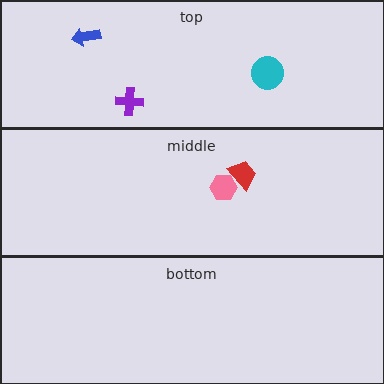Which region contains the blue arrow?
The top region.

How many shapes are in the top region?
3.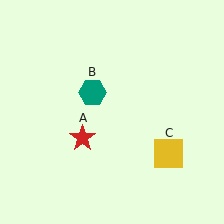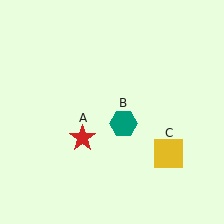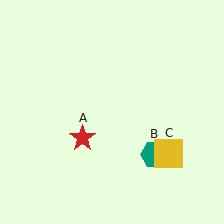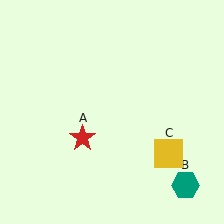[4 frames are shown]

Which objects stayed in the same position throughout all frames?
Red star (object A) and yellow square (object C) remained stationary.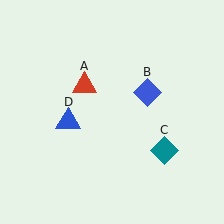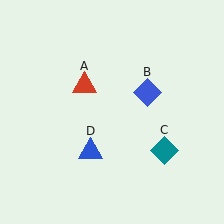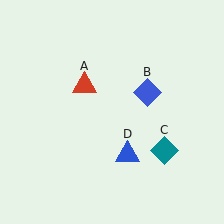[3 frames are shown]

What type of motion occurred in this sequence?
The blue triangle (object D) rotated counterclockwise around the center of the scene.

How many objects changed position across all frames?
1 object changed position: blue triangle (object D).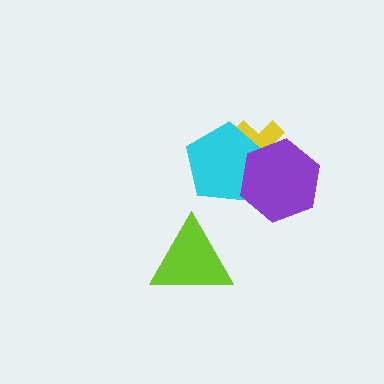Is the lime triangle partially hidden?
No, no other shape covers it.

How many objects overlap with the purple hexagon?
2 objects overlap with the purple hexagon.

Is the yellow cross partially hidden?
Yes, it is partially covered by another shape.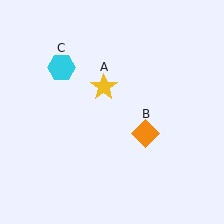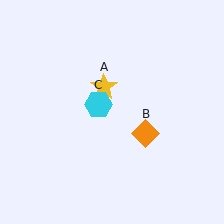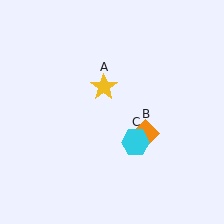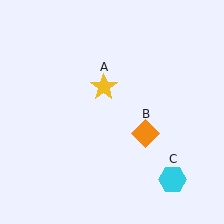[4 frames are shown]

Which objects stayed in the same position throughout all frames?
Yellow star (object A) and orange diamond (object B) remained stationary.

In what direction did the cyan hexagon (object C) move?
The cyan hexagon (object C) moved down and to the right.